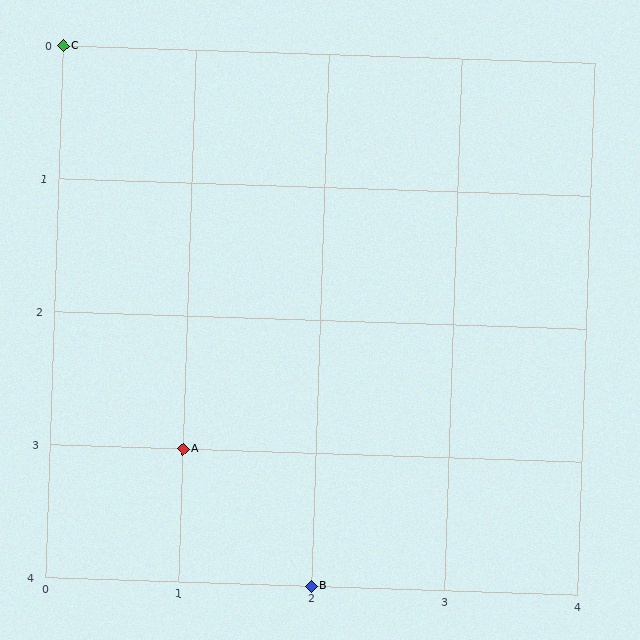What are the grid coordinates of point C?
Point C is at grid coordinates (0, 0).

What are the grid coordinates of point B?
Point B is at grid coordinates (2, 4).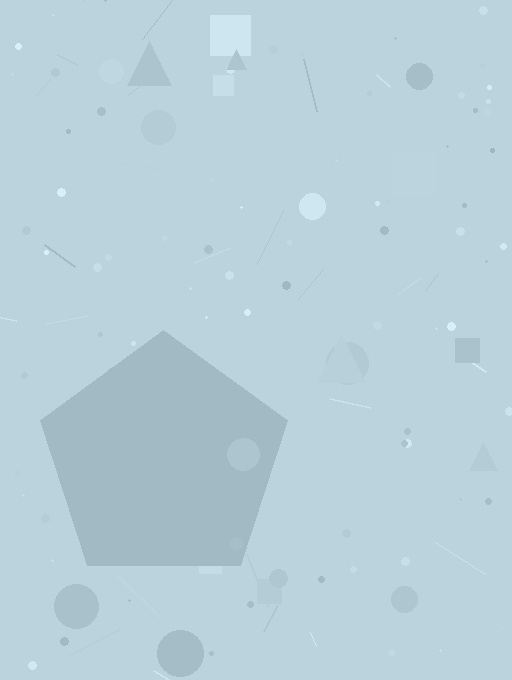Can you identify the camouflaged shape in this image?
The camouflaged shape is a pentagon.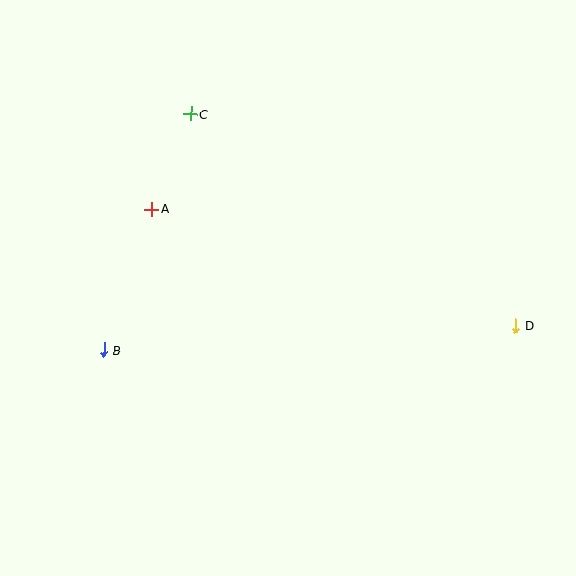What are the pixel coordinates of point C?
Point C is at (191, 114).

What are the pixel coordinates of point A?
Point A is at (151, 209).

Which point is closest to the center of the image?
Point A at (151, 209) is closest to the center.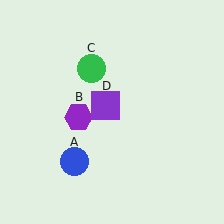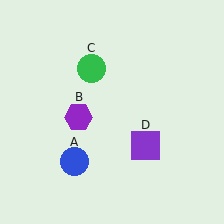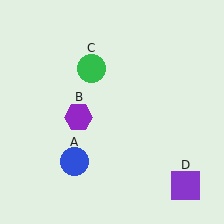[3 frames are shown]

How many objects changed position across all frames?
1 object changed position: purple square (object D).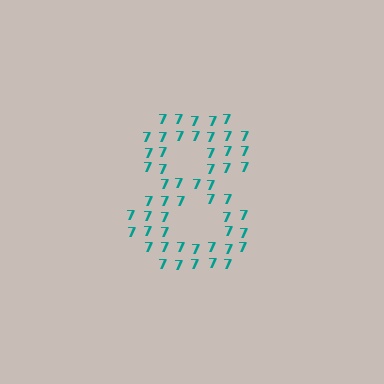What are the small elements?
The small elements are digit 7's.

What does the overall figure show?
The overall figure shows the digit 8.